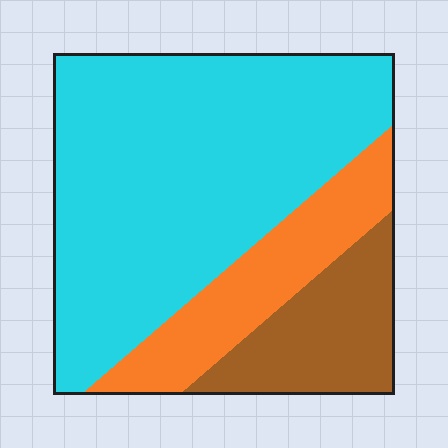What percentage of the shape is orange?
Orange takes up about one fifth (1/5) of the shape.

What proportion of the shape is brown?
Brown takes up about one sixth (1/6) of the shape.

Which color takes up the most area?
Cyan, at roughly 65%.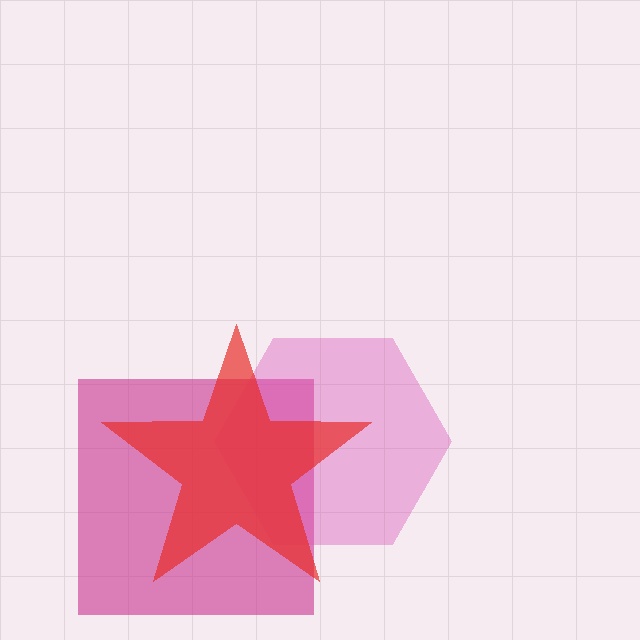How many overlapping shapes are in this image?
There are 3 overlapping shapes in the image.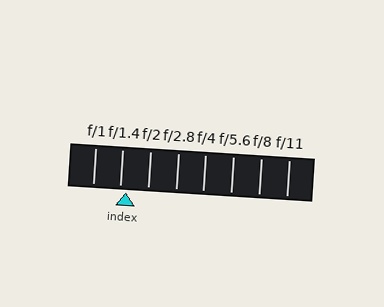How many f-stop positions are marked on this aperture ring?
There are 8 f-stop positions marked.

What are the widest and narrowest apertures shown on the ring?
The widest aperture shown is f/1 and the narrowest is f/11.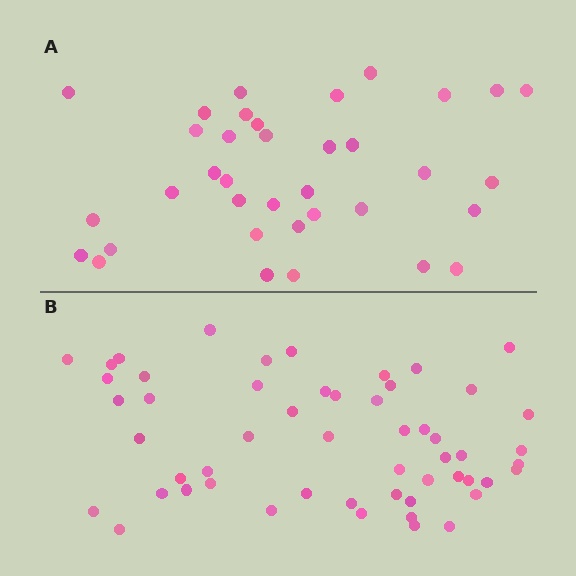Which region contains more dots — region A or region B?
Region B (the bottom region) has more dots.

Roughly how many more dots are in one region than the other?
Region B has approximately 20 more dots than region A.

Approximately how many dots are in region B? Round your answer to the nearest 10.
About 50 dots. (The exact count is 54, which rounds to 50.)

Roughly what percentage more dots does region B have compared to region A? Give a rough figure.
About 50% more.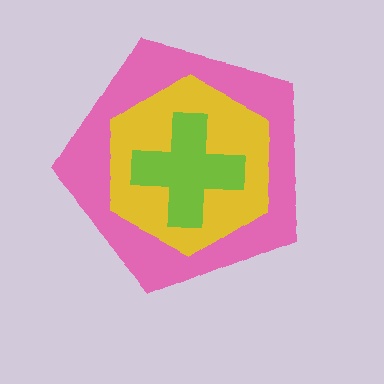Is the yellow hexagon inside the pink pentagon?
Yes.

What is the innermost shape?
The lime cross.